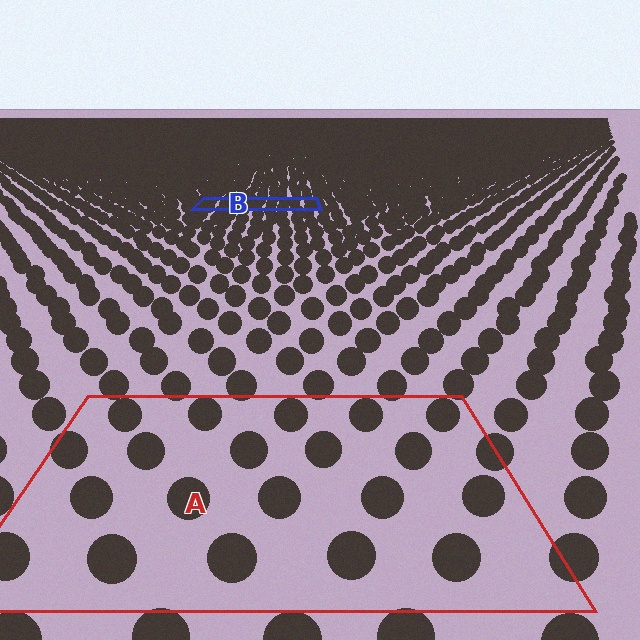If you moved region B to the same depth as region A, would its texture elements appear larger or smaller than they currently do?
They would appear larger. At a closer depth, the same texture elements are projected at a bigger on-screen size.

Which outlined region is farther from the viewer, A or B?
Region B is farther from the viewer — the texture elements inside it appear smaller and more densely packed.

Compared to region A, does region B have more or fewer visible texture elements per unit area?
Region B has more texture elements per unit area — they are packed more densely because it is farther away.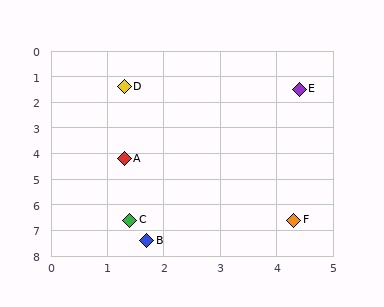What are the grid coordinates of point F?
Point F is at approximately (4.3, 6.6).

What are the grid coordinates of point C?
Point C is at approximately (1.4, 6.6).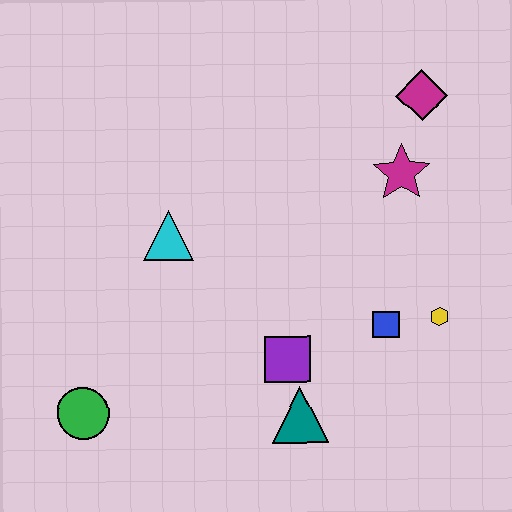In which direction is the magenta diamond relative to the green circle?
The magenta diamond is to the right of the green circle.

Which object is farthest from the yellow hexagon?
The green circle is farthest from the yellow hexagon.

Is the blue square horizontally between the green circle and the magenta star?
Yes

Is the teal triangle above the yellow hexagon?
No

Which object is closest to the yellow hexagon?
The blue square is closest to the yellow hexagon.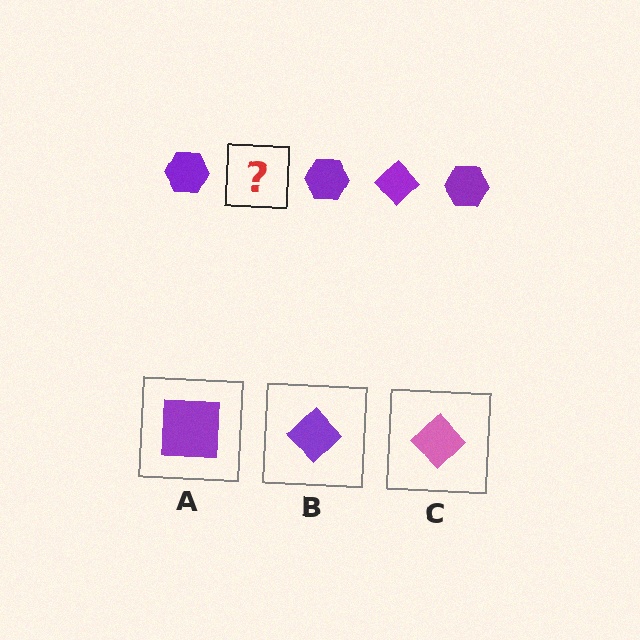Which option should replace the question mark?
Option B.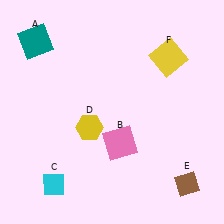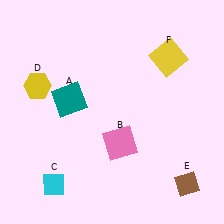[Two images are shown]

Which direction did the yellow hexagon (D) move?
The yellow hexagon (D) moved left.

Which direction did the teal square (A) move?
The teal square (A) moved down.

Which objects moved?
The objects that moved are: the teal square (A), the yellow hexagon (D).